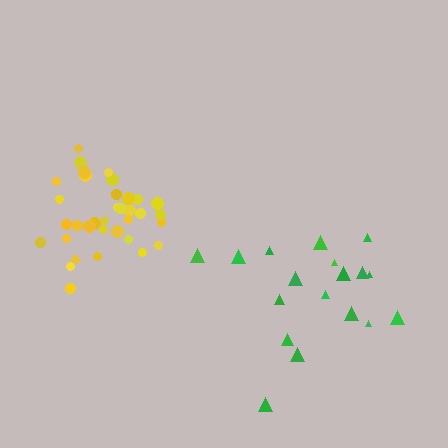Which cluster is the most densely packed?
Yellow.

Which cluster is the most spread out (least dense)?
Green.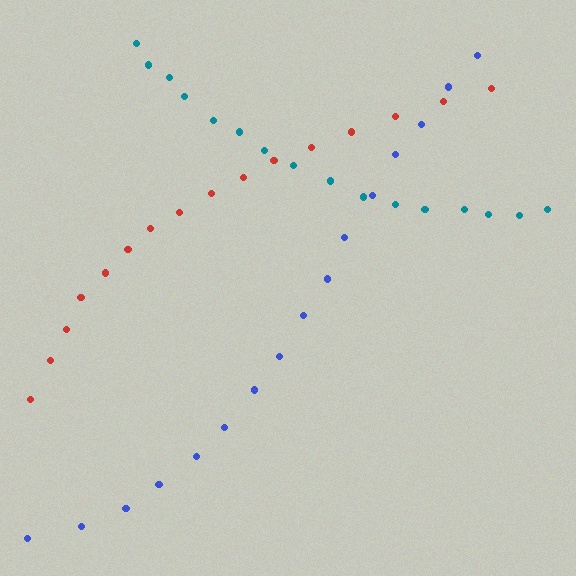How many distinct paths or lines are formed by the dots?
There are 3 distinct paths.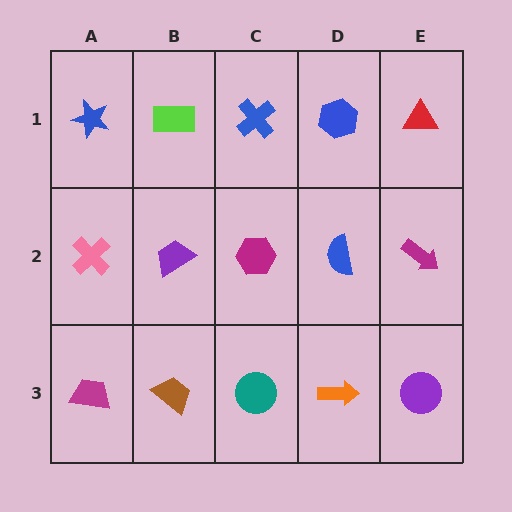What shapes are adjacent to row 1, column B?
A purple trapezoid (row 2, column B), a blue star (row 1, column A), a blue cross (row 1, column C).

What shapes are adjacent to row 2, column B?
A lime rectangle (row 1, column B), a brown trapezoid (row 3, column B), a pink cross (row 2, column A), a magenta hexagon (row 2, column C).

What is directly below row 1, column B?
A purple trapezoid.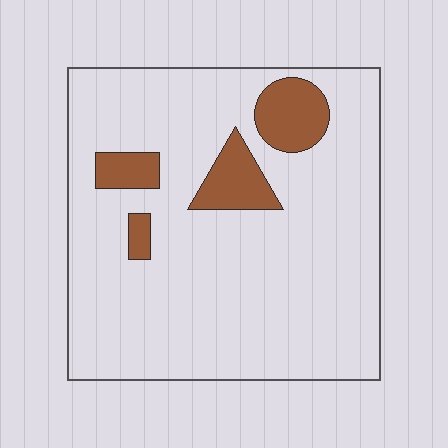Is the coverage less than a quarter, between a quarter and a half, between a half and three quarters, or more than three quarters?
Less than a quarter.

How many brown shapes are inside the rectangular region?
4.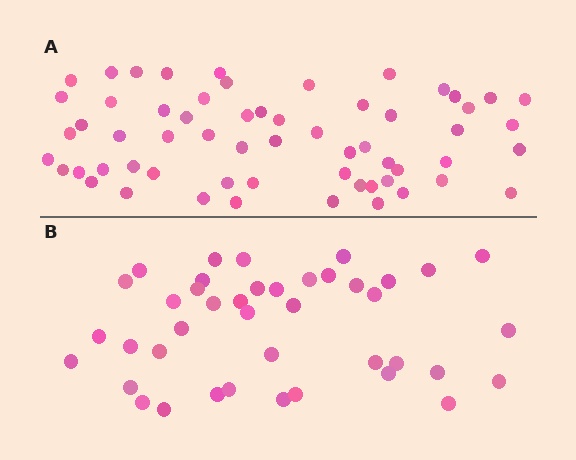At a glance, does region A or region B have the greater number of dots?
Region A (the top region) has more dots.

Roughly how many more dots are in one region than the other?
Region A has approximately 20 more dots than region B.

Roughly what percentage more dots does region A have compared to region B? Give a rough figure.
About 45% more.